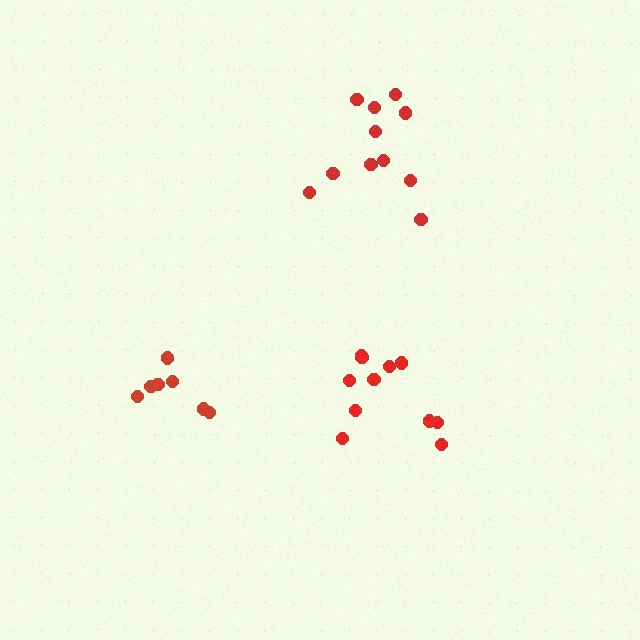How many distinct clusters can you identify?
There are 3 distinct clusters.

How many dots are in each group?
Group 1: 7 dots, Group 2: 11 dots, Group 3: 11 dots (29 total).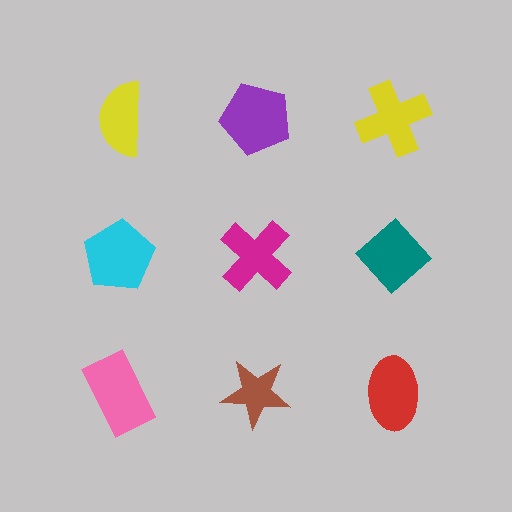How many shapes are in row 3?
3 shapes.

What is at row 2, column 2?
A magenta cross.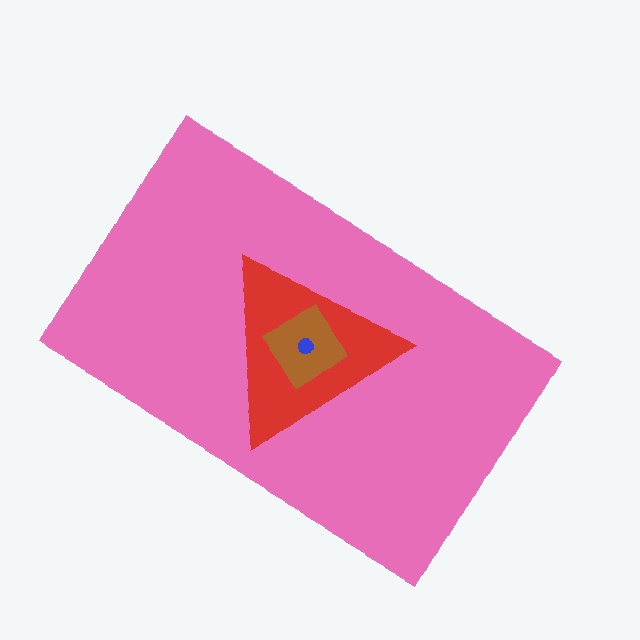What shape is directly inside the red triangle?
The brown diamond.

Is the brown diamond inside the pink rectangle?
Yes.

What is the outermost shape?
The pink rectangle.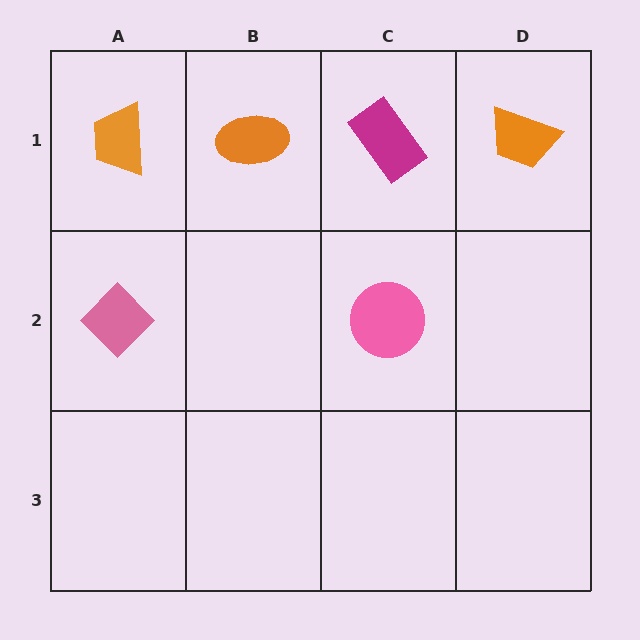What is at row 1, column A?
An orange trapezoid.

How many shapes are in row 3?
0 shapes.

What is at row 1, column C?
A magenta rectangle.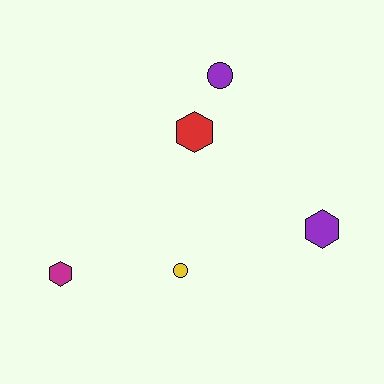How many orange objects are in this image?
There are no orange objects.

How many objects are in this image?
There are 5 objects.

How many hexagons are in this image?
There are 3 hexagons.